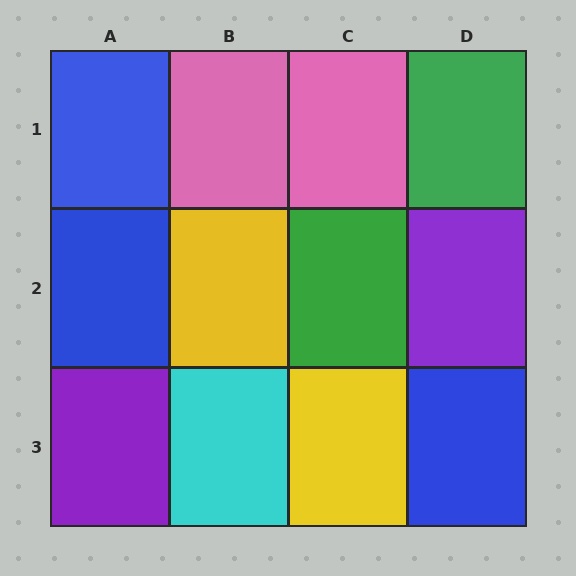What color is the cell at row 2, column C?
Green.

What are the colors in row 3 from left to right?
Purple, cyan, yellow, blue.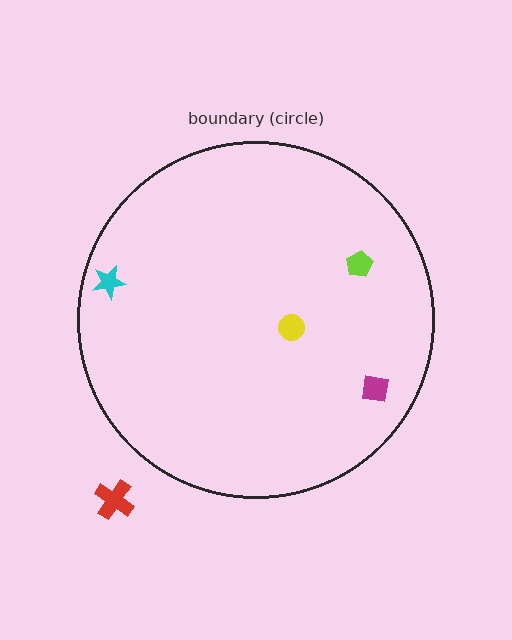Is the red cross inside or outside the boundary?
Outside.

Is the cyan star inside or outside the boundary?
Inside.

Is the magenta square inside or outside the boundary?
Inside.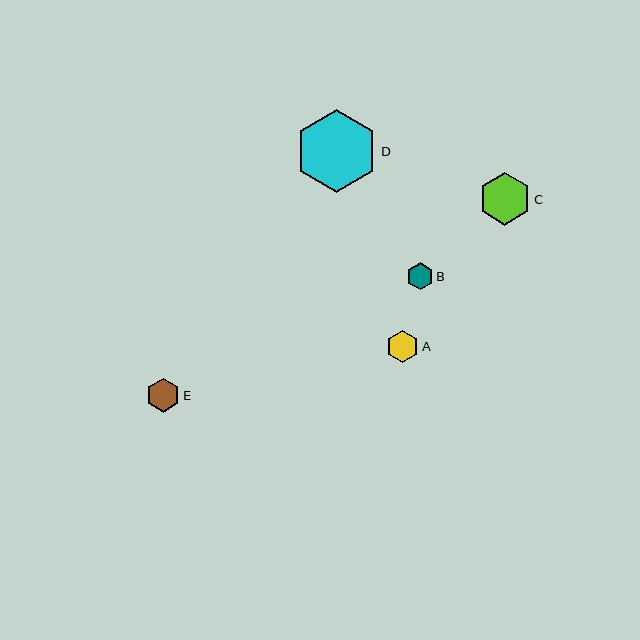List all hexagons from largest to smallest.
From largest to smallest: D, C, E, A, B.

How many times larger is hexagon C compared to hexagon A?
Hexagon C is approximately 1.6 times the size of hexagon A.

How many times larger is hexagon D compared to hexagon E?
Hexagon D is approximately 2.4 times the size of hexagon E.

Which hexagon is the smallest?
Hexagon B is the smallest with a size of approximately 27 pixels.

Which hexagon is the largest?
Hexagon D is the largest with a size of approximately 83 pixels.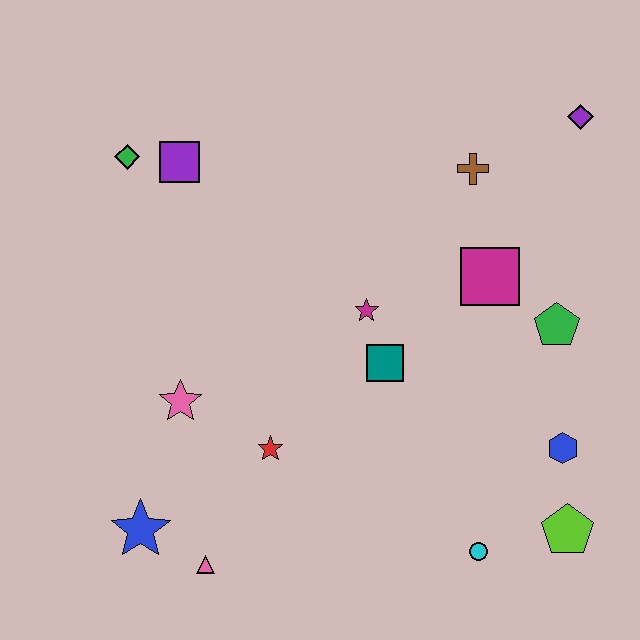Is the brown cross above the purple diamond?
No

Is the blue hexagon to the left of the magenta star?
No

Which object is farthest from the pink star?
The purple diamond is farthest from the pink star.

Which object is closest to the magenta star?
The teal square is closest to the magenta star.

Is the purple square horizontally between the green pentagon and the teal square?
No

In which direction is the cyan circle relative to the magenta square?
The cyan circle is below the magenta square.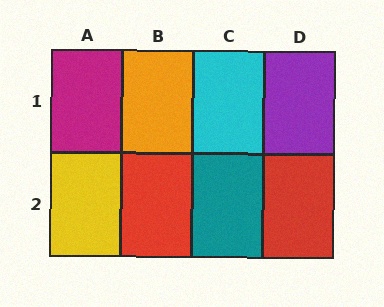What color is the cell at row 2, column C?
Teal.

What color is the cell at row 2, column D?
Red.